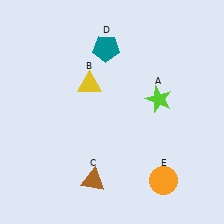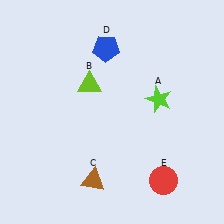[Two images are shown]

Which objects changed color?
B changed from yellow to lime. D changed from teal to blue. E changed from orange to red.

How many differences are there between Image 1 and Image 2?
There are 3 differences between the two images.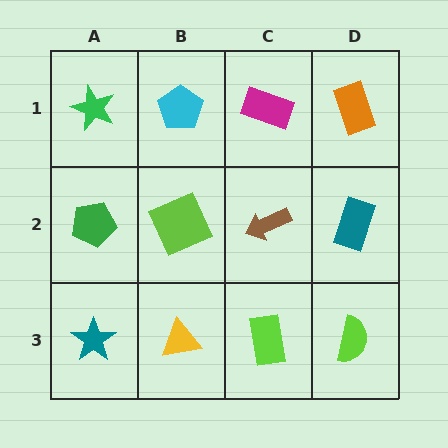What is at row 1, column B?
A cyan pentagon.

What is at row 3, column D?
A lime semicircle.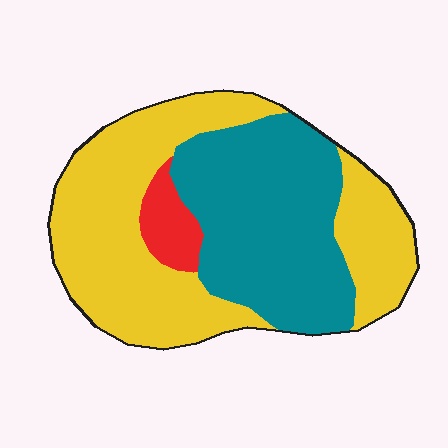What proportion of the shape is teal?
Teal takes up about two fifths (2/5) of the shape.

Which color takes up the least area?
Red, at roughly 5%.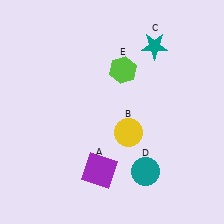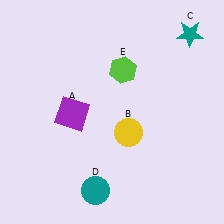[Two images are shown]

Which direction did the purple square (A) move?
The purple square (A) moved up.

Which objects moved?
The objects that moved are: the purple square (A), the teal star (C), the teal circle (D).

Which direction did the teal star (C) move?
The teal star (C) moved right.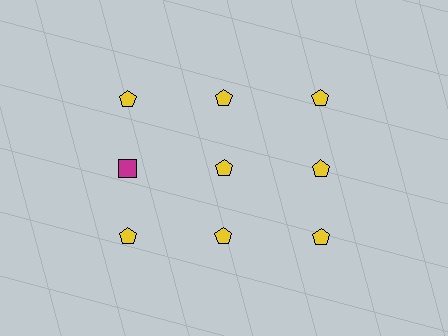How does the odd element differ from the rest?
It differs in both color (magenta instead of yellow) and shape (square instead of pentagon).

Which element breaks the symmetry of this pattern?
The magenta square in the second row, leftmost column breaks the symmetry. All other shapes are yellow pentagons.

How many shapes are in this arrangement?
There are 9 shapes arranged in a grid pattern.